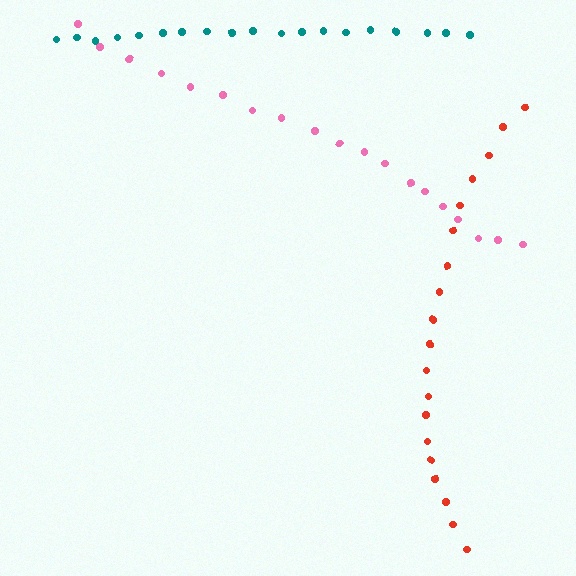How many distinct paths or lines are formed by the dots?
There are 3 distinct paths.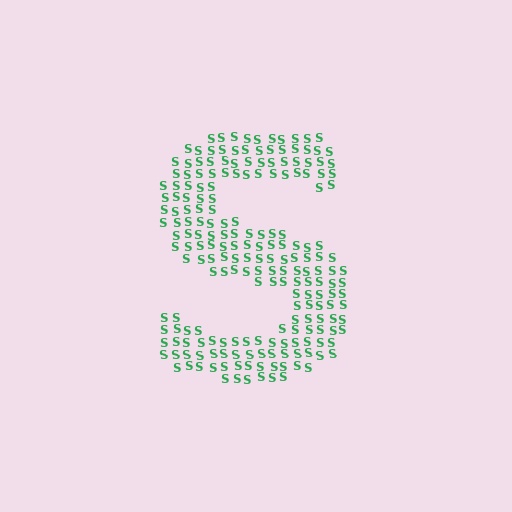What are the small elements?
The small elements are letter S's.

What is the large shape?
The large shape is the letter S.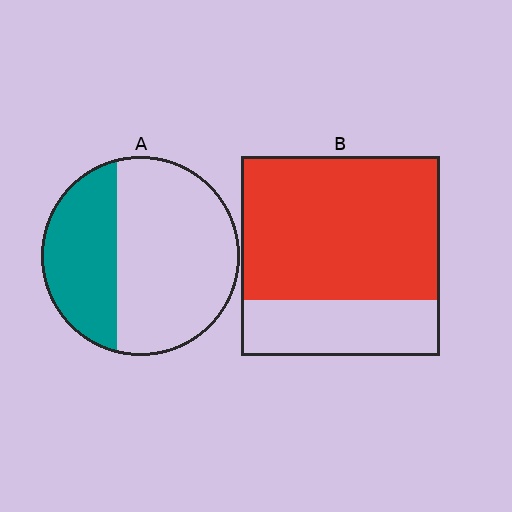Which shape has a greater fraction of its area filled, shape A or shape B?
Shape B.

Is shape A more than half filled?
No.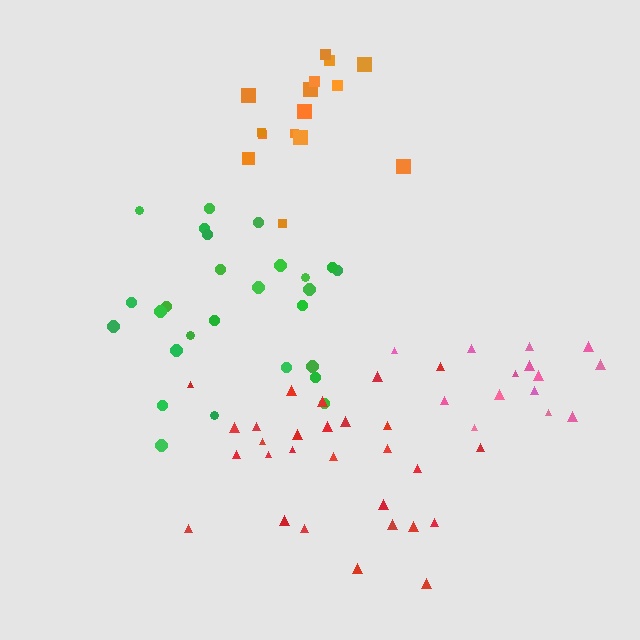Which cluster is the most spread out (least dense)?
Red.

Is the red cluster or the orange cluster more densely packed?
Orange.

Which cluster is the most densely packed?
Orange.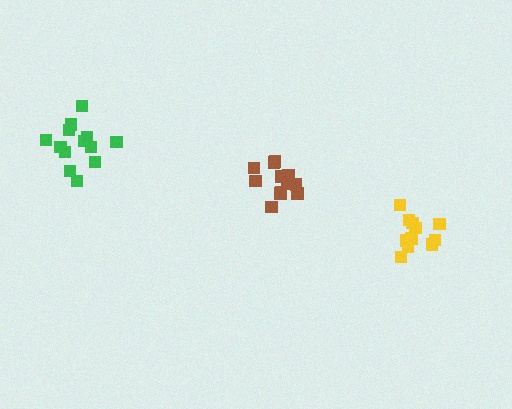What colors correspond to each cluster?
The clusters are colored: brown, green, yellow.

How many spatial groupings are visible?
There are 3 spatial groupings.